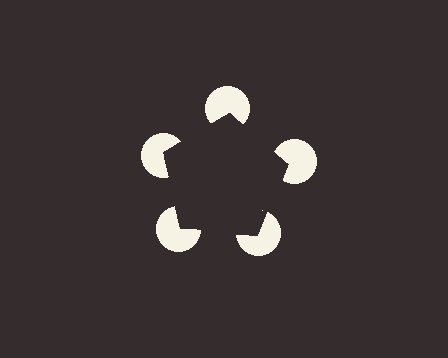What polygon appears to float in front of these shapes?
An illusory pentagon — its edges are inferred from the aligned wedge cuts in the pac-man discs, not physically drawn.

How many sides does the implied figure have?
5 sides.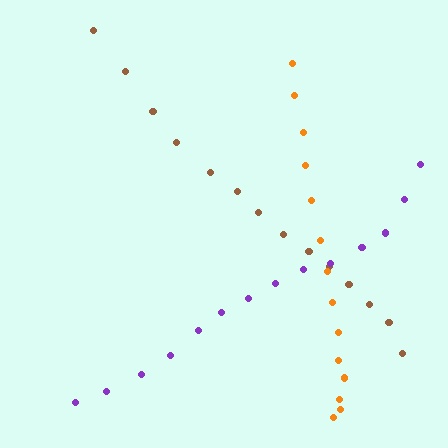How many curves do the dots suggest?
There are 3 distinct paths.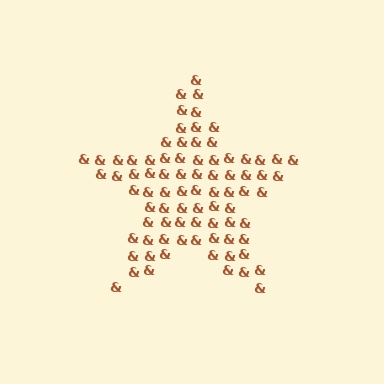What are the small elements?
The small elements are ampersands.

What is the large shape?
The large shape is a star.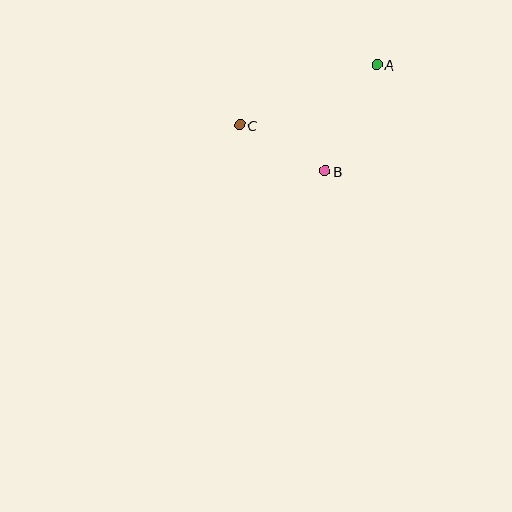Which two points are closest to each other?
Points B and C are closest to each other.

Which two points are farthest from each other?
Points A and C are farthest from each other.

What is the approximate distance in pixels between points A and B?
The distance between A and B is approximately 119 pixels.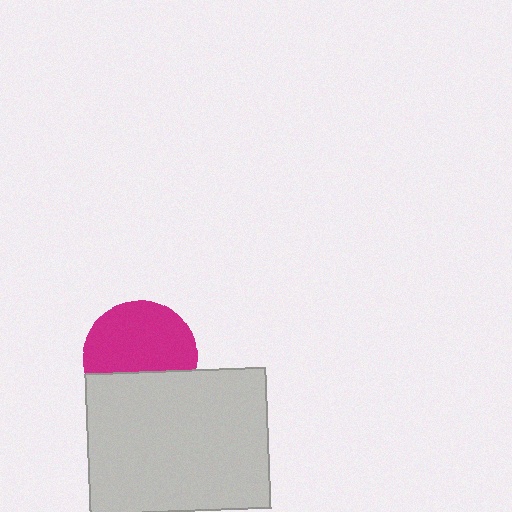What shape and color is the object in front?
The object in front is a light gray rectangle.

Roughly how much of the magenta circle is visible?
Most of it is visible (roughly 66%).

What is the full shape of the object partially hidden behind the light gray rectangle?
The partially hidden object is a magenta circle.